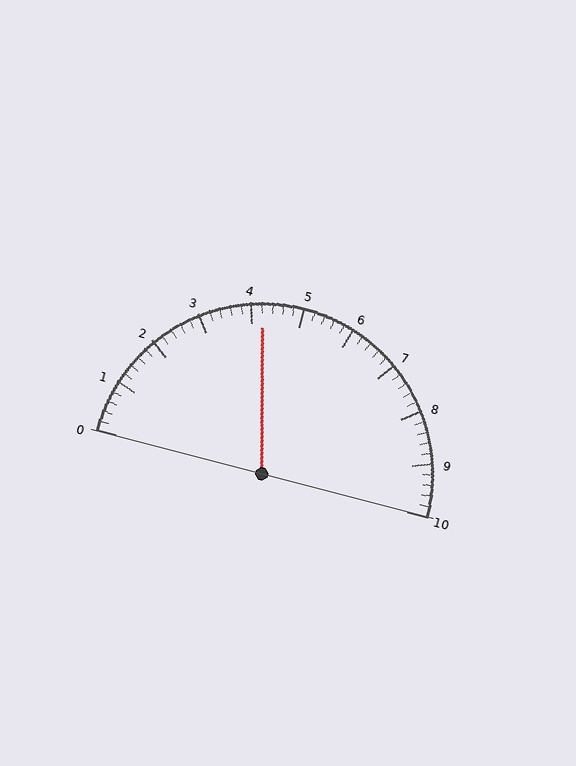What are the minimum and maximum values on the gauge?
The gauge ranges from 0 to 10.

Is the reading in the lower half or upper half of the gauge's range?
The reading is in the lower half of the range (0 to 10).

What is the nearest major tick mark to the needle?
The nearest major tick mark is 4.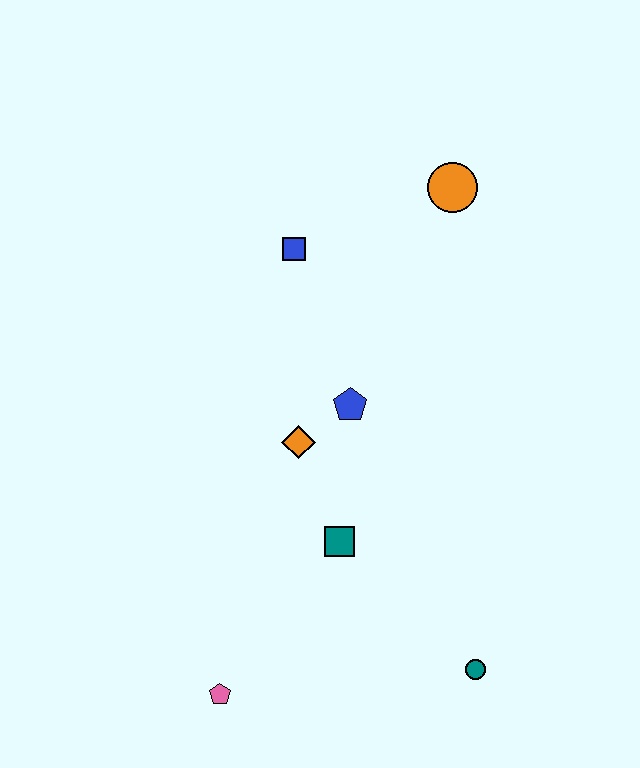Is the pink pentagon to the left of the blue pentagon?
Yes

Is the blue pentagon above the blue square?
No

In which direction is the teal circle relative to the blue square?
The teal circle is below the blue square.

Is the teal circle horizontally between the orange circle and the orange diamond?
No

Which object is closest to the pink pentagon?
The teal square is closest to the pink pentagon.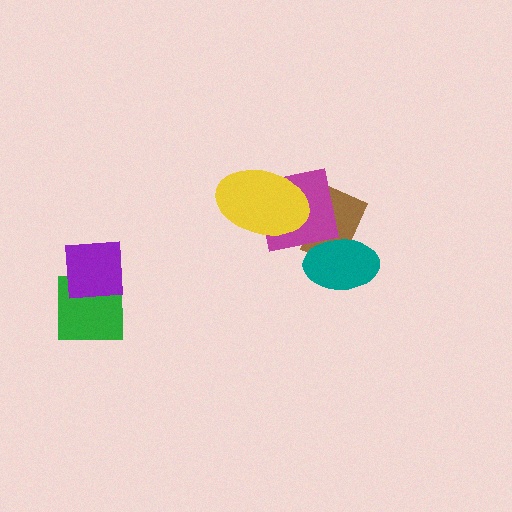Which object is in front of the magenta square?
The yellow ellipse is in front of the magenta square.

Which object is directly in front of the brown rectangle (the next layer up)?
The magenta square is directly in front of the brown rectangle.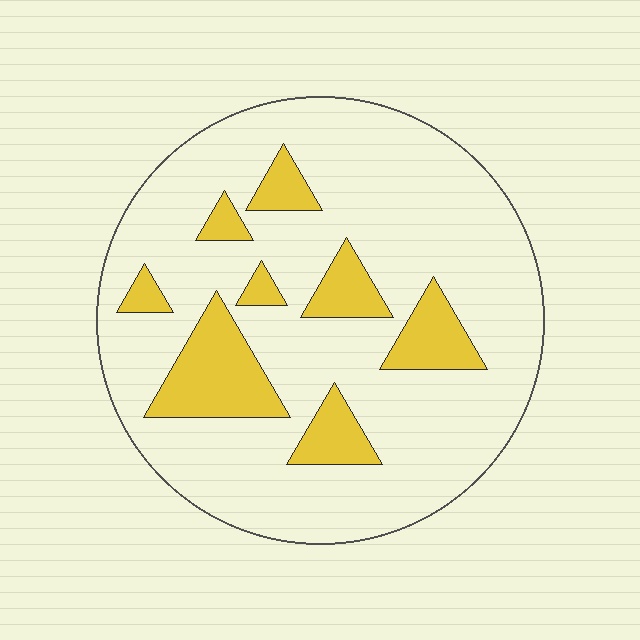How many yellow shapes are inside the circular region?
8.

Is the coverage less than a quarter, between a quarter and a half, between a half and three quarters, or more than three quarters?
Less than a quarter.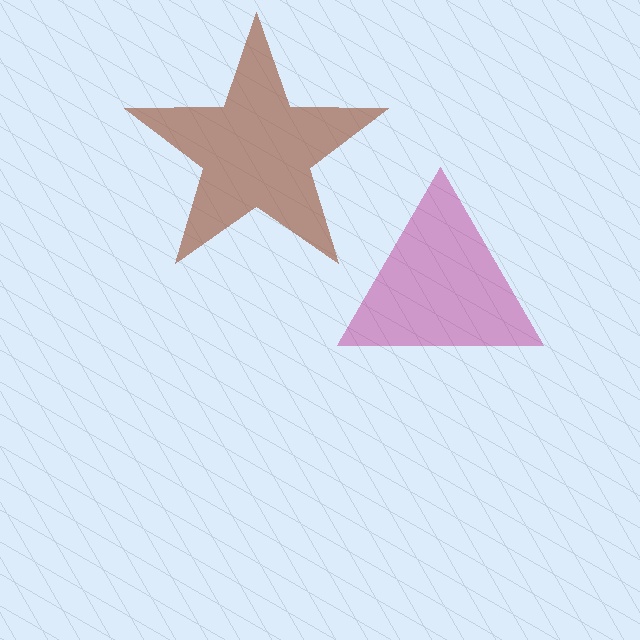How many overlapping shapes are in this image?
There are 2 overlapping shapes in the image.